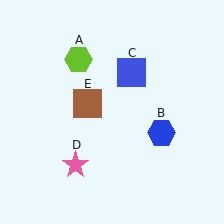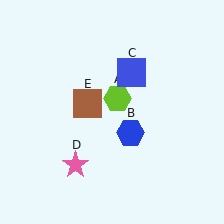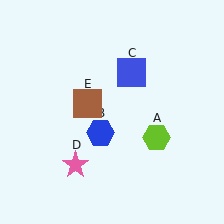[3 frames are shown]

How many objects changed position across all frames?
2 objects changed position: lime hexagon (object A), blue hexagon (object B).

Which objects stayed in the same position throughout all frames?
Blue square (object C) and pink star (object D) and brown square (object E) remained stationary.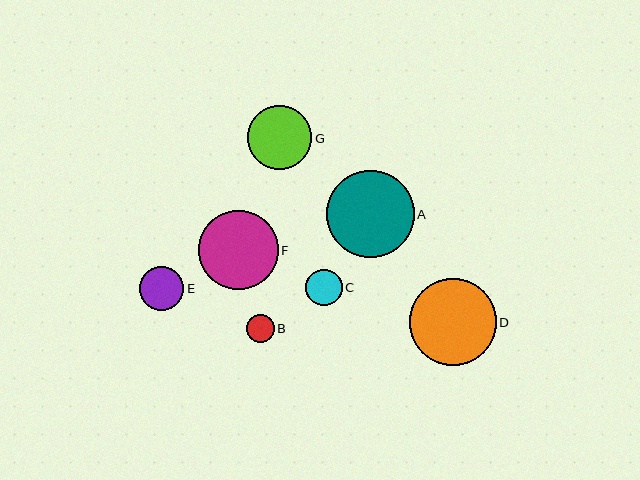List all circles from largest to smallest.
From largest to smallest: A, D, F, G, E, C, B.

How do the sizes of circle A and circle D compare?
Circle A and circle D are approximately the same size.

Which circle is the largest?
Circle A is the largest with a size of approximately 88 pixels.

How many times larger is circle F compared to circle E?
Circle F is approximately 1.8 times the size of circle E.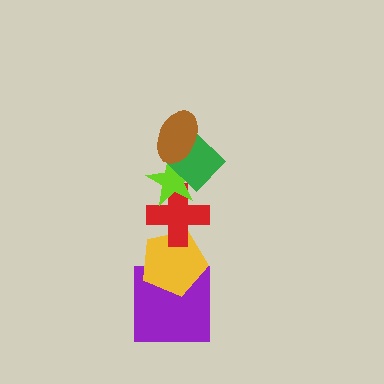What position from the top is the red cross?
The red cross is 4th from the top.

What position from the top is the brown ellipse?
The brown ellipse is 1st from the top.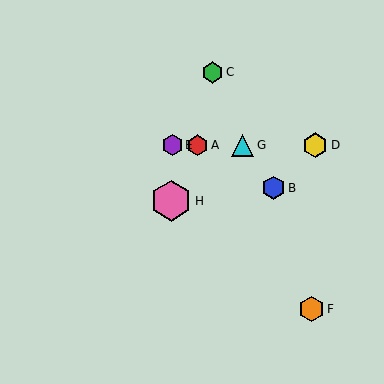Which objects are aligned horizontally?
Objects A, D, E, G are aligned horizontally.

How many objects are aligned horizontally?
4 objects (A, D, E, G) are aligned horizontally.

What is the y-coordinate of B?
Object B is at y≈188.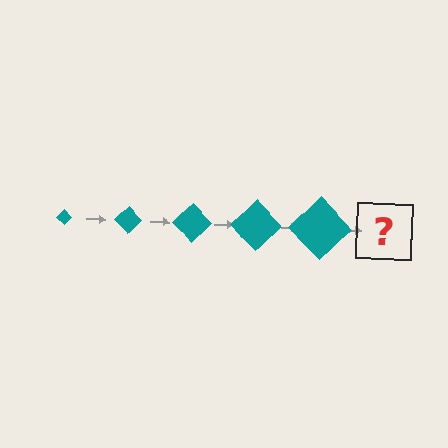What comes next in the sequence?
The next element should be a teal diamond, larger than the previous one.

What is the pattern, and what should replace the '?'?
The pattern is that the diamond gets progressively larger each step. The '?' should be a teal diamond, larger than the previous one.